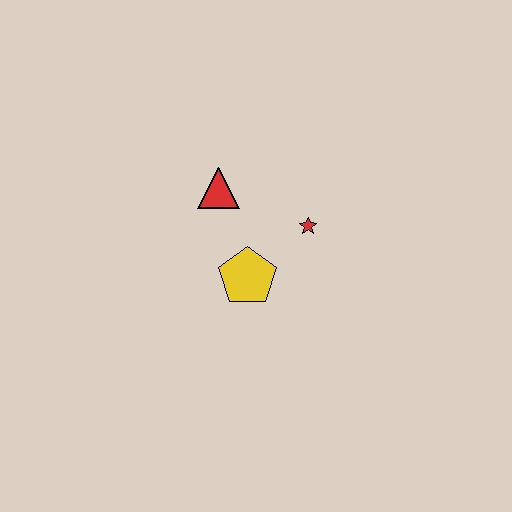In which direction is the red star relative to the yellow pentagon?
The red star is to the right of the yellow pentagon.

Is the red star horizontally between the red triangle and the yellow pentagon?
No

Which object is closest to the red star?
The yellow pentagon is closest to the red star.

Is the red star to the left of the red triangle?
No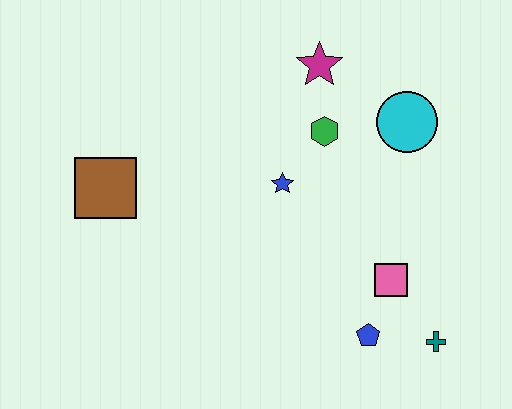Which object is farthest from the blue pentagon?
The brown square is farthest from the blue pentagon.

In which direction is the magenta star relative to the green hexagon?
The magenta star is above the green hexagon.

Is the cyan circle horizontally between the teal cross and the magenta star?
Yes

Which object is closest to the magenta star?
The green hexagon is closest to the magenta star.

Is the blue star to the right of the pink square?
No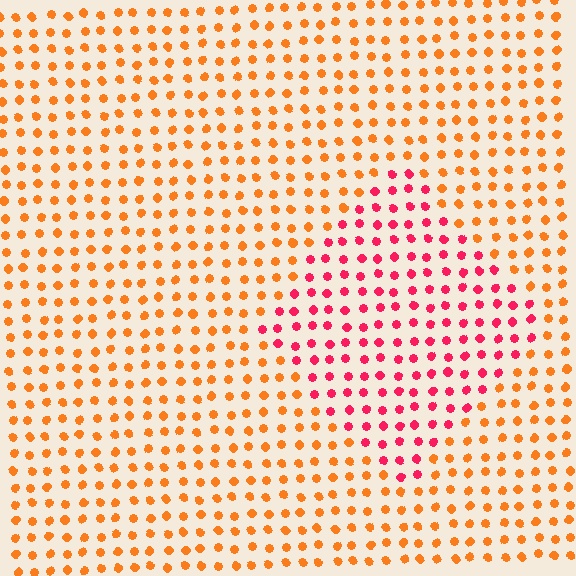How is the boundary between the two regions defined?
The boundary is defined purely by a slight shift in hue (about 44 degrees). Spacing, size, and orientation are identical on both sides.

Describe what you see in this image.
The image is filled with small orange elements in a uniform arrangement. A diamond-shaped region is visible where the elements are tinted to a slightly different hue, forming a subtle color boundary.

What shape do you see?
I see a diamond.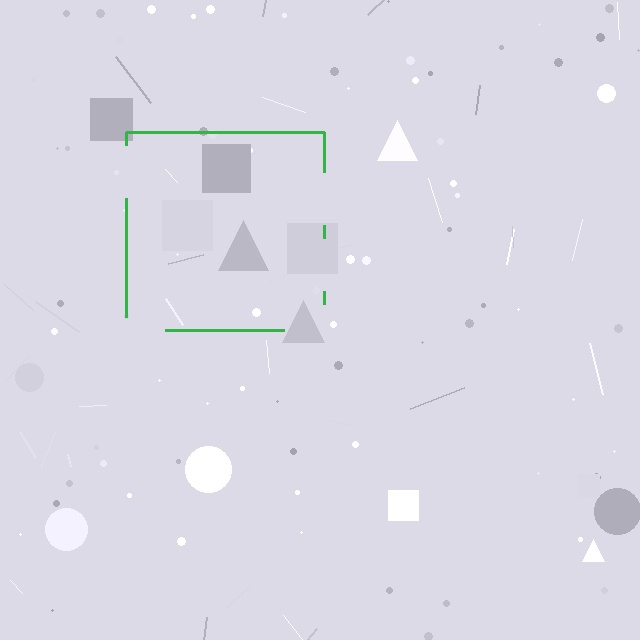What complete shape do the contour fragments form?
The contour fragments form a square.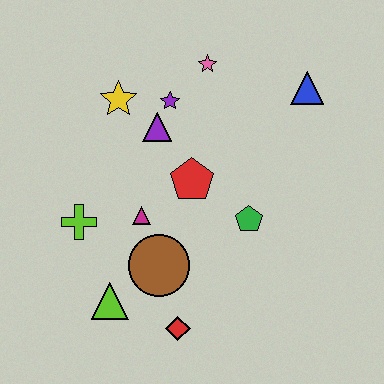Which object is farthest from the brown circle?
The blue triangle is farthest from the brown circle.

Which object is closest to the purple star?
The purple triangle is closest to the purple star.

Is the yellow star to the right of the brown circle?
No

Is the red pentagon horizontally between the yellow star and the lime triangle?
No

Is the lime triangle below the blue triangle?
Yes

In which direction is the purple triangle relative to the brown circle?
The purple triangle is above the brown circle.